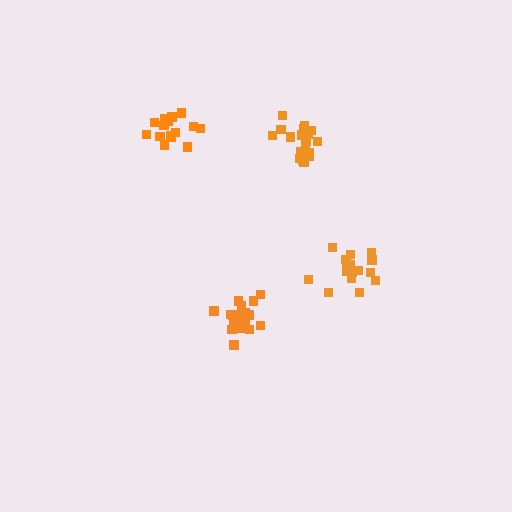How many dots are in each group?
Group 1: 15 dots, Group 2: 17 dots, Group 3: 20 dots, Group 4: 21 dots (73 total).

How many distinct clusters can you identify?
There are 4 distinct clusters.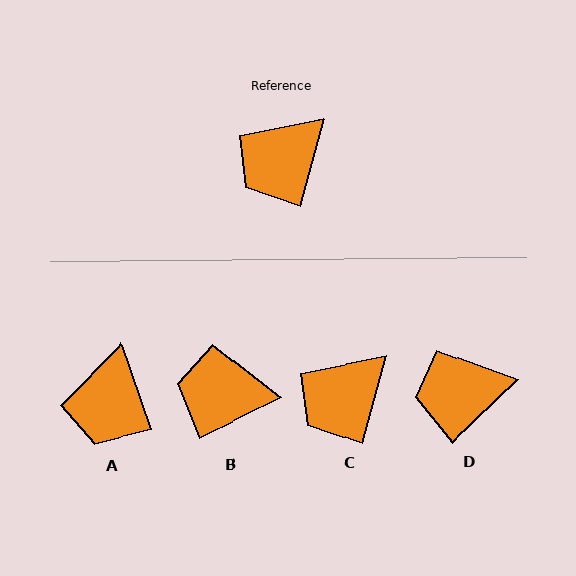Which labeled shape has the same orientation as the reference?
C.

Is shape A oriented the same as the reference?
No, it is off by about 34 degrees.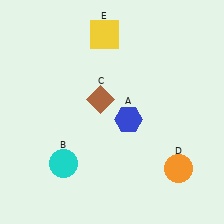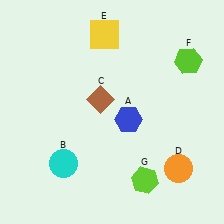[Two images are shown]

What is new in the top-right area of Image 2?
A lime hexagon (F) was added in the top-right area of Image 2.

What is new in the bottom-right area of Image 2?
A lime hexagon (G) was added in the bottom-right area of Image 2.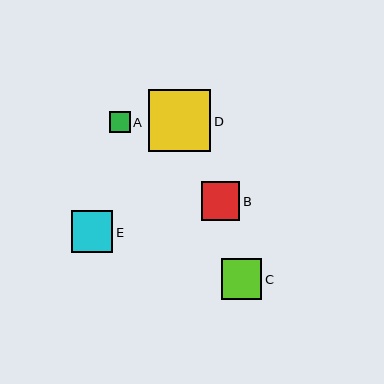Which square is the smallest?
Square A is the smallest with a size of approximately 21 pixels.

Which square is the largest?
Square D is the largest with a size of approximately 62 pixels.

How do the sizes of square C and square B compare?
Square C and square B are approximately the same size.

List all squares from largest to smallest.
From largest to smallest: D, E, C, B, A.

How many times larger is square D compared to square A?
Square D is approximately 2.9 times the size of square A.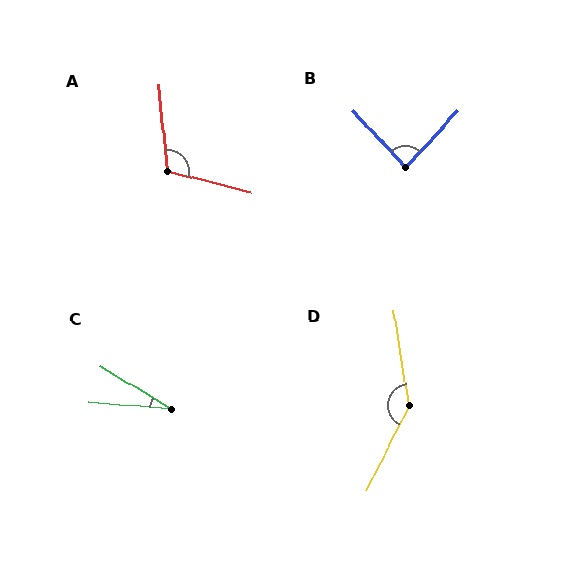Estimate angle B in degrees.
Approximately 86 degrees.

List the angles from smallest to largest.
C (27°), B (86°), A (110°), D (144°).